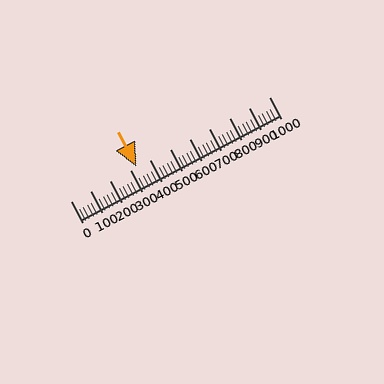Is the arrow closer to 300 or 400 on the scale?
The arrow is closer to 300.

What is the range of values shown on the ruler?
The ruler shows values from 0 to 1000.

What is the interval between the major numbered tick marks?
The major tick marks are spaced 100 units apart.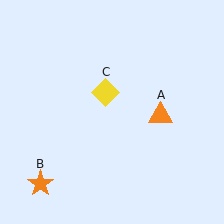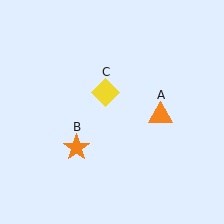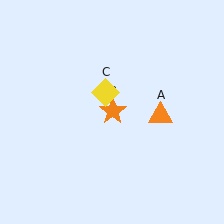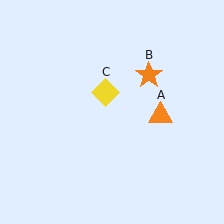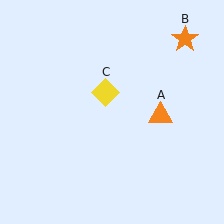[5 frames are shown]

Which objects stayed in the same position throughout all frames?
Orange triangle (object A) and yellow diamond (object C) remained stationary.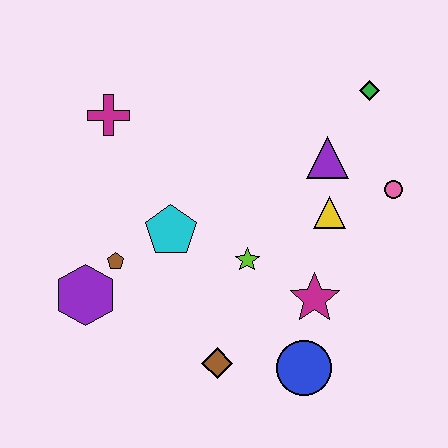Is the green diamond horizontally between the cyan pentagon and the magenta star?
No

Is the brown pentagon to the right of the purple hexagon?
Yes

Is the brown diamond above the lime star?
No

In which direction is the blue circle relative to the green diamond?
The blue circle is below the green diamond.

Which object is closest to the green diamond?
The purple triangle is closest to the green diamond.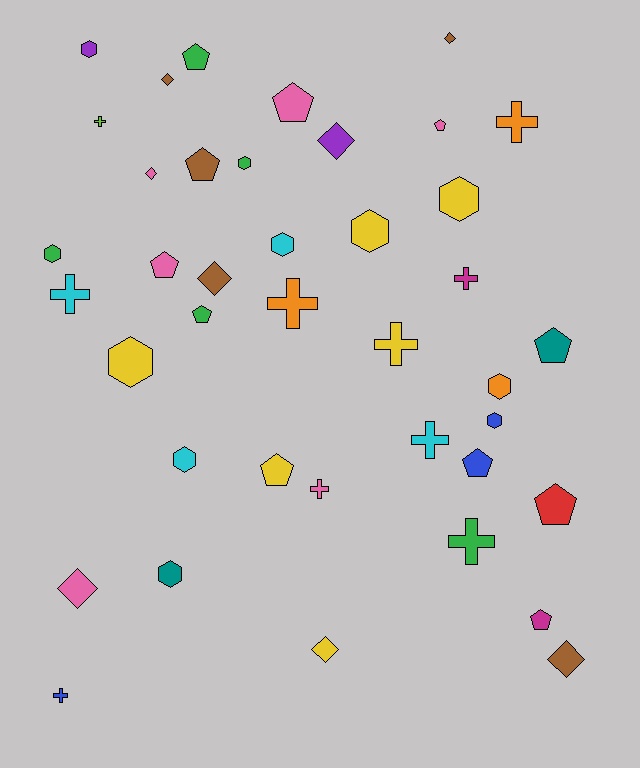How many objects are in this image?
There are 40 objects.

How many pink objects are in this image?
There are 6 pink objects.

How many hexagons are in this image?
There are 11 hexagons.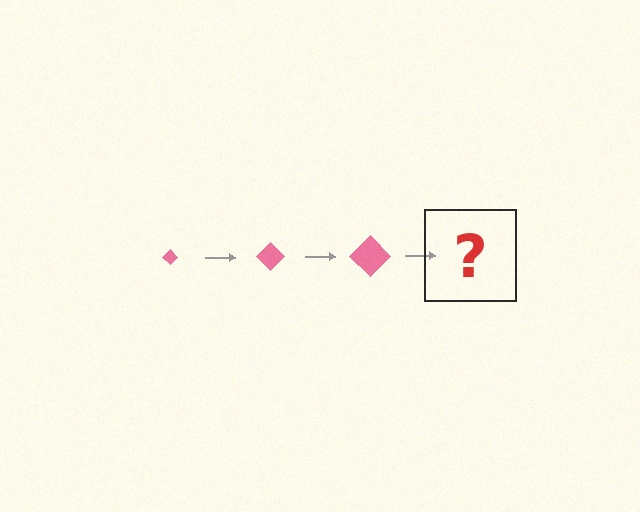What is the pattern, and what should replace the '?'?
The pattern is that the diamond gets progressively larger each step. The '?' should be a pink diamond, larger than the previous one.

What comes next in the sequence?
The next element should be a pink diamond, larger than the previous one.